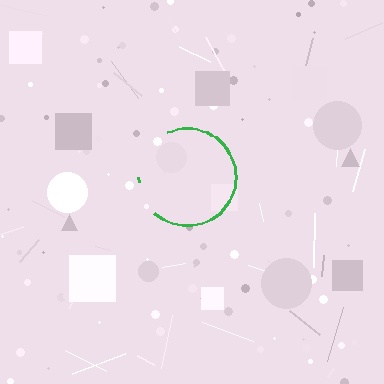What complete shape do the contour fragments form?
The contour fragments form a circle.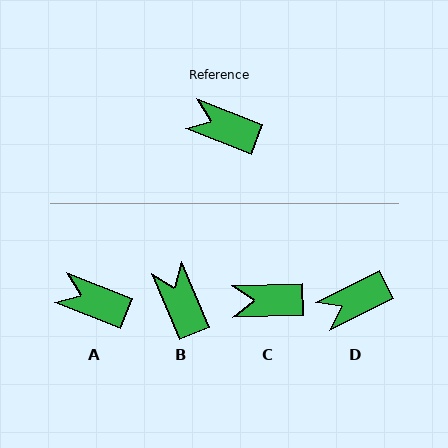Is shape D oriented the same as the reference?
No, it is off by about 49 degrees.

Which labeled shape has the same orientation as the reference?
A.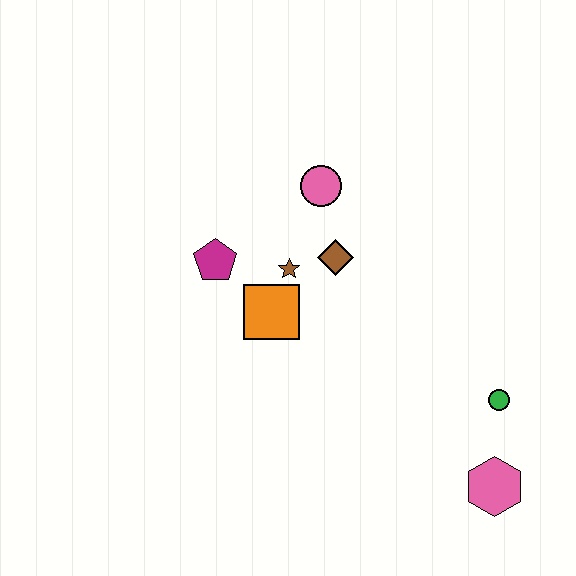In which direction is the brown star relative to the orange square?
The brown star is above the orange square.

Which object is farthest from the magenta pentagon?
The pink hexagon is farthest from the magenta pentagon.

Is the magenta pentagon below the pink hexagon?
No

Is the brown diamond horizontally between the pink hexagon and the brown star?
Yes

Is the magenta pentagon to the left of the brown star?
Yes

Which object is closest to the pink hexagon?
The green circle is closest to the pink hexagon.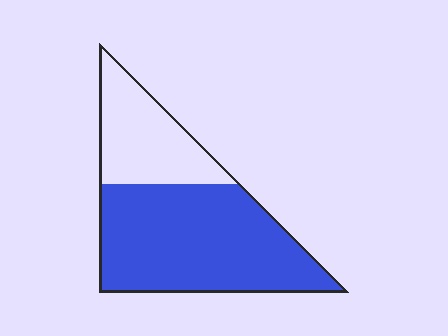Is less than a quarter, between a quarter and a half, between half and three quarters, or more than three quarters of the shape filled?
Between half and three quarters.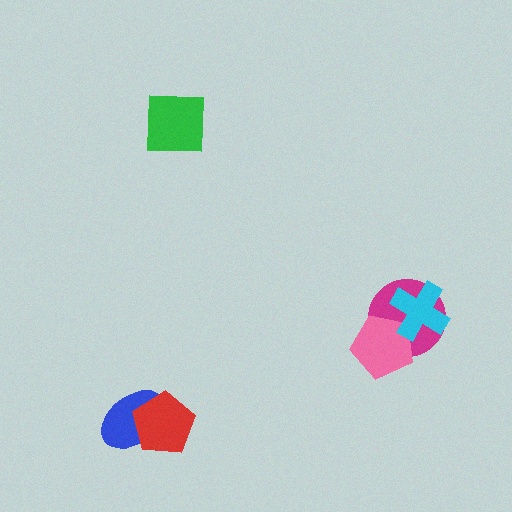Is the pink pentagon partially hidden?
Yes, it is partially covered by another shape.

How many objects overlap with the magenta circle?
2 objects overlap with the magenta circle.